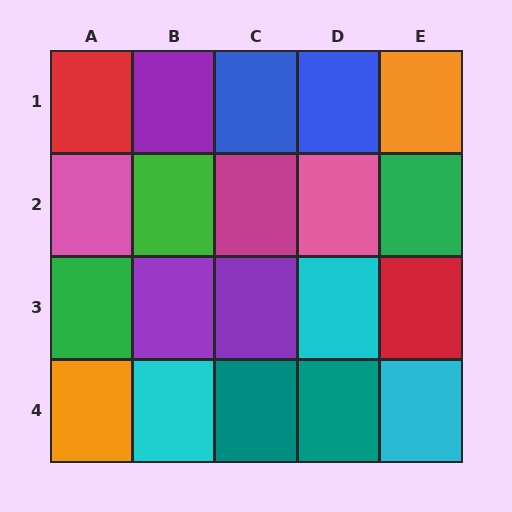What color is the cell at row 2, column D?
Pink.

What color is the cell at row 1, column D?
Blue.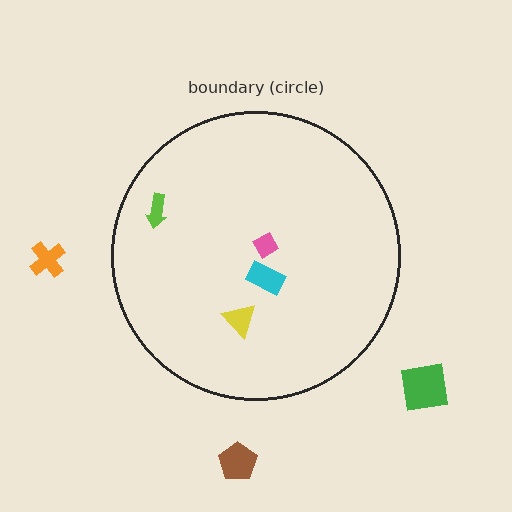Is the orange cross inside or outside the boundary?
Outside.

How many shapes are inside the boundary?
4 inside, 3 outside.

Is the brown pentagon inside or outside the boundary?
Outside.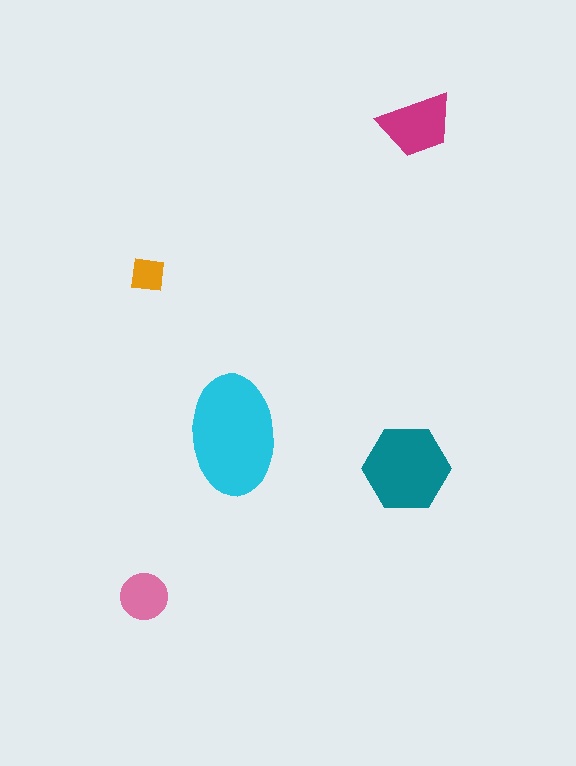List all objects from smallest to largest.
The orange square, the pink circle, the magenta trapezoid, the teal hexagon, the cyan ellipse.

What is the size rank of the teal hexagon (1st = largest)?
2nd.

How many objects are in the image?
There are 5 objects in the image.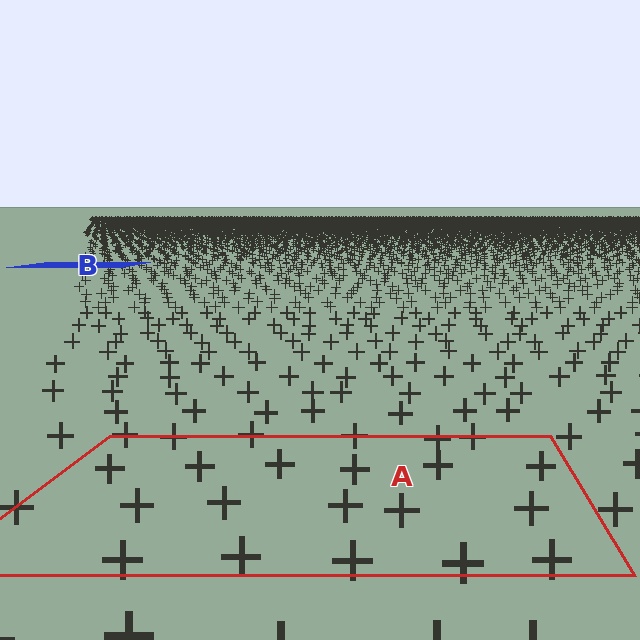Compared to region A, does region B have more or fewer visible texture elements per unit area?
Region B has more texture elements per unit area — they are packed more densely because it is farther away.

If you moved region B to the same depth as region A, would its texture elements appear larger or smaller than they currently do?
They would appear larger. At a closer depth, the same texture elements are projected at a bigger on-screen size.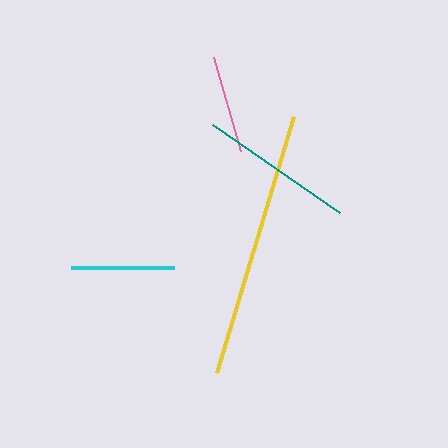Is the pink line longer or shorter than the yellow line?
The yellow line is longer than the pink line.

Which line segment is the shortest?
The pink line is the shortest at approximately 98 pixels.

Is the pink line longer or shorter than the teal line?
The teal line is longer than the pink line.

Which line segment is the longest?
The yellow line is the longest at approximately 267 pixels.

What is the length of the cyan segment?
The cyan segment is approximately 103 pixels long.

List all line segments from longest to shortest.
From longest to shortest: yellow, teal, cyan, pink.